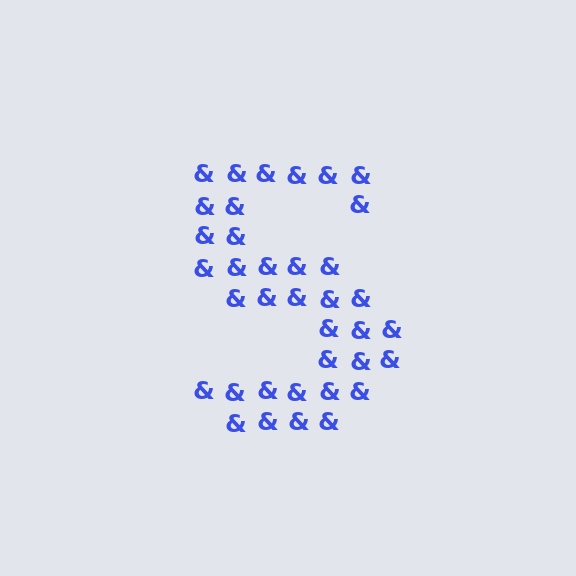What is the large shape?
The large shape is the letter S.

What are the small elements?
The small elements are ampersands.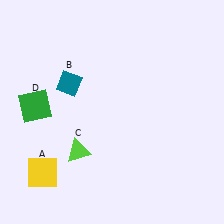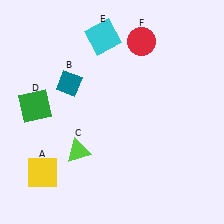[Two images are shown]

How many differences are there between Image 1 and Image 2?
There are 2 differences between the two images.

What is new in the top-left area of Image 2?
A cyan square (E) was added in the top-left area of Image 2.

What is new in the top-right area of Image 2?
A red circle (F) was added in the top-right area of Image 2.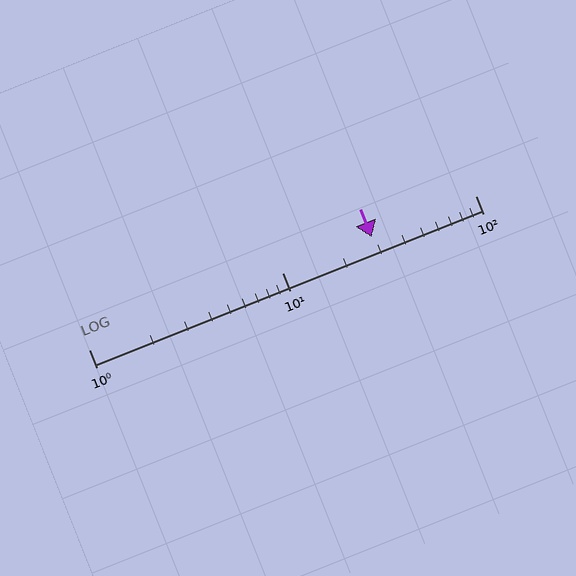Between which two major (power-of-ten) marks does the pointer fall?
The pointer is between 10 and 100.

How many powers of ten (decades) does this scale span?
The scale spans 2 decades, from 1 to 100.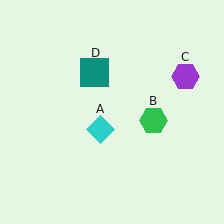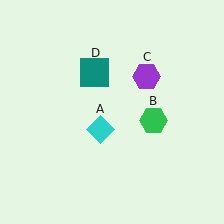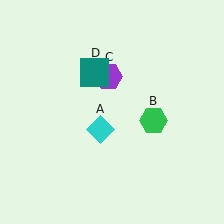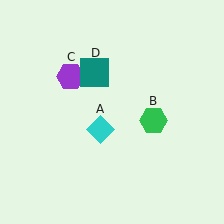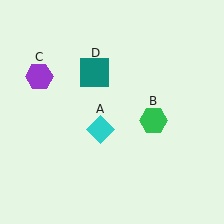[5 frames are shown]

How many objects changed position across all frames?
1 object changed position: purple hexagon (object C).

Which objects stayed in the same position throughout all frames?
Cyan diamond (object A) and green hexagon (object B) and teal square (object D) remained stationary.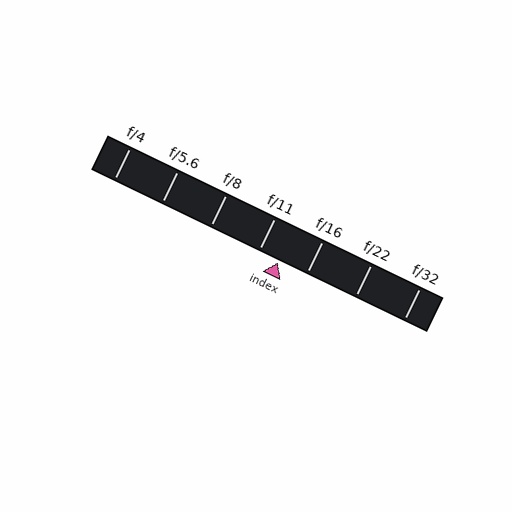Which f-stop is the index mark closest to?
The index mark is closest to f/11.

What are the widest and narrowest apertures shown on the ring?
The widest aperture shown is f/4 and the narrowest is f/32.